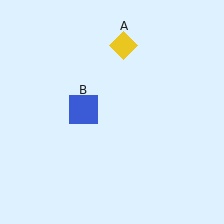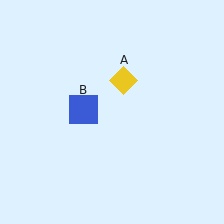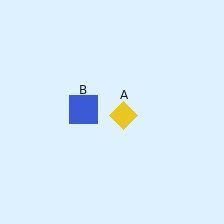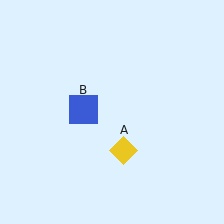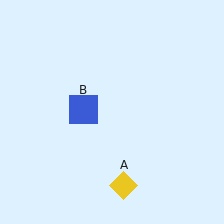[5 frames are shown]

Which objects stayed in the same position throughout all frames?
Blue square (object B) remained stationary.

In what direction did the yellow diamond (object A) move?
The yellow diamond (object A) moved down.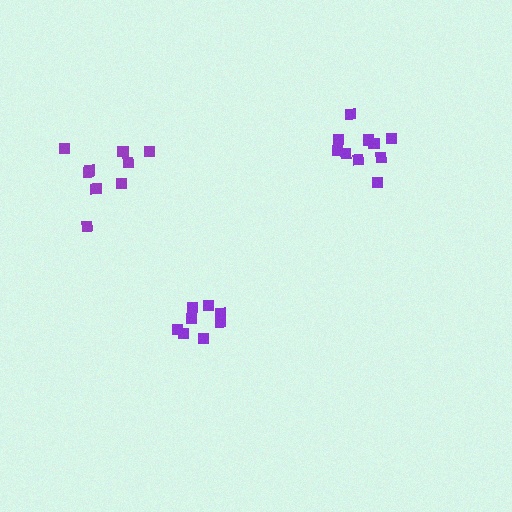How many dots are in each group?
Group 1: 8 dots, Group 2: 10 dots, Group 3: 9 dots (27 total).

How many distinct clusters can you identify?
There are 3 distinct clusters.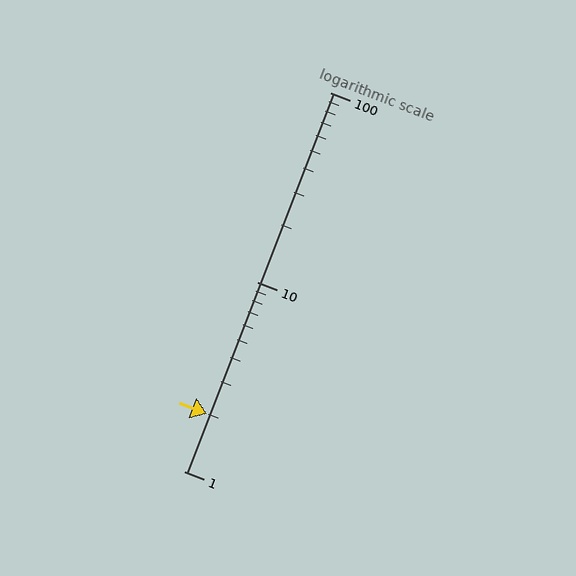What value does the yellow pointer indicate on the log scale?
The pointer indicates approximately 2.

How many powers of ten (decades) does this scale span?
The scale spans 2 decades, from 1 to 100.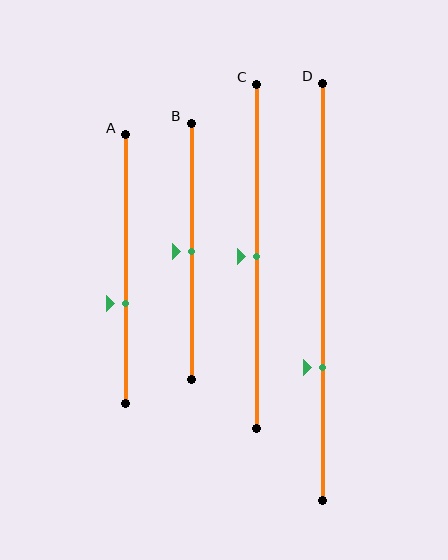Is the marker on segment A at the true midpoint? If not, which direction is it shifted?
No, the marker on segment A is shifted downward by about 13% of the segment length.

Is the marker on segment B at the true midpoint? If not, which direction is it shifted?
Yes, the marker on segment B is at the true midpoint.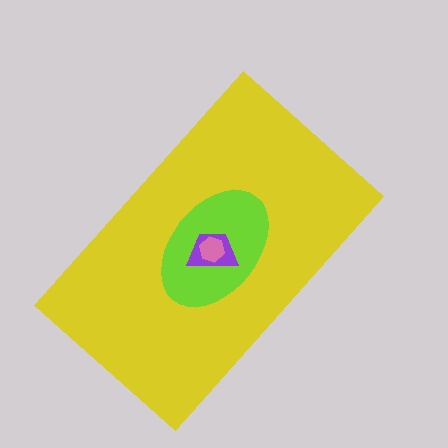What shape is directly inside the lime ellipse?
The purple trapezoid.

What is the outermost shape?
The yellow rectangle.